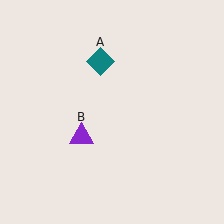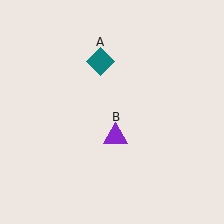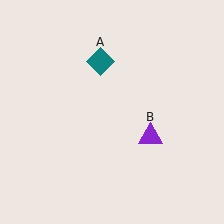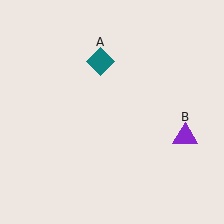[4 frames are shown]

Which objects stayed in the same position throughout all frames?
Teal diamond (object A) remained stationary.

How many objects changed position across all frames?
1 object changed position: purple triangle (object B).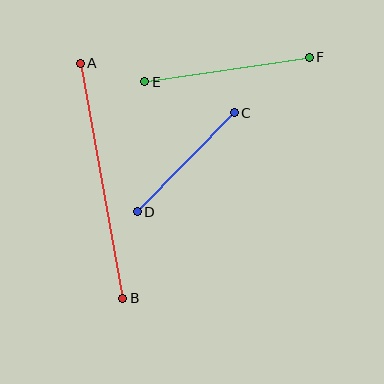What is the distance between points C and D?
The distance is approximately 138 pixels.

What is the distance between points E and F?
The distance is approximately 167 pixels.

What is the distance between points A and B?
The distance is approximately 239 pixels.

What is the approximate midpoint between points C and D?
The midpoint is at approximately (186, 162) pixels.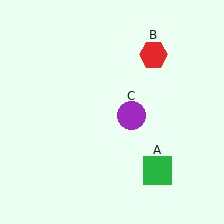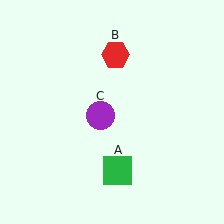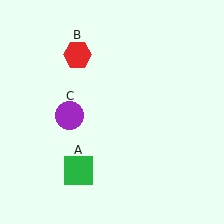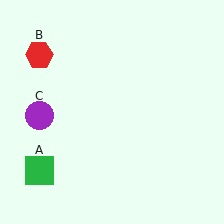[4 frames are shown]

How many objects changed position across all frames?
3 objects changed position: green square (object A), red hexagon (object B), purple circle (object C).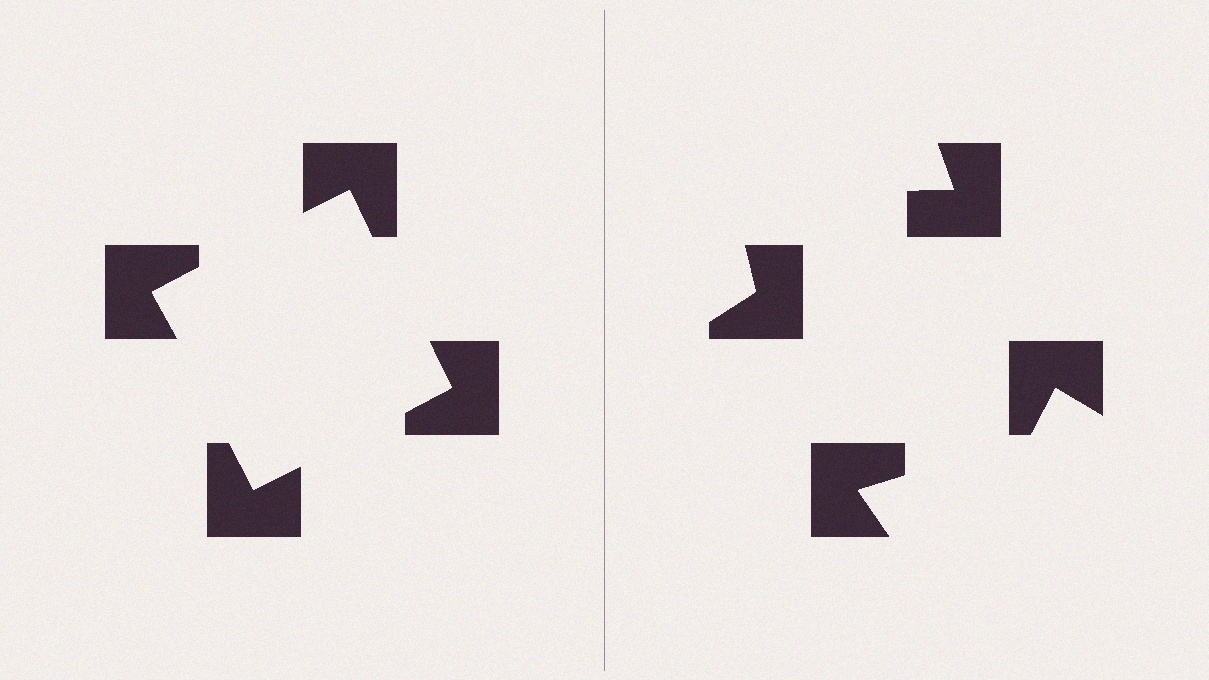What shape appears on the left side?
An illusory square.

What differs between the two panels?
The notched squares are positioned identically on both sides; only the wedge orientations differ. On the left they align to a square; on the right they are misaligned.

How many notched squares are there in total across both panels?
8 — 4 on each side.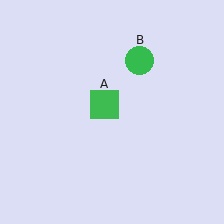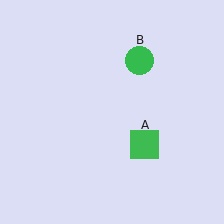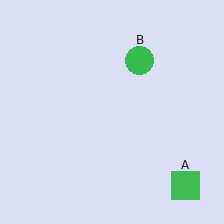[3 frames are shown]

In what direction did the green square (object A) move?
The green square (object A) moved down and to the right.